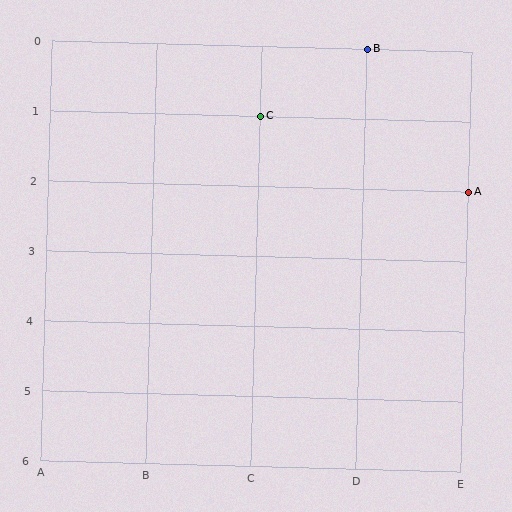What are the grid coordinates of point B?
Point B is at grid coordinates (D, 0).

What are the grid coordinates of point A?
Point A is at grid coordinates (E, 2).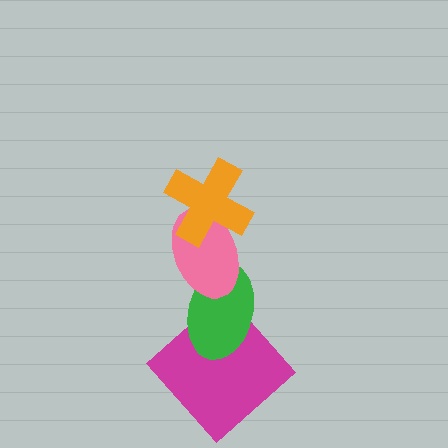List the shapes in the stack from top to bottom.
From top to bottom: the orange cross, the pink ellipse, the green ellipse, the magenta diamond.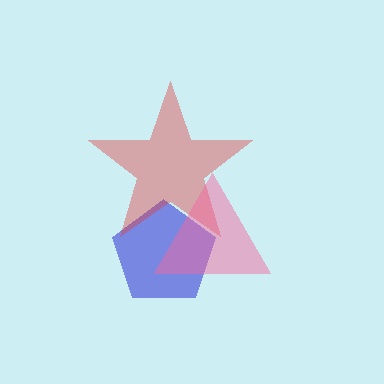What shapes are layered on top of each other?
The layered shapes are: a blue pentagon, a red star, a pink triangle.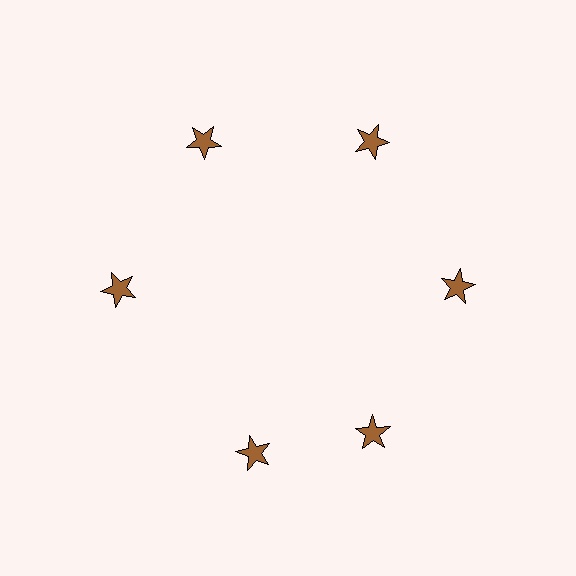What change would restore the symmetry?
The symmetry would be restored by rotating it back into even spacing with its neighbors so that all 6 stars sit at equal angles and equal distance from the center.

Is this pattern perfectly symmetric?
No. The 6 brown stars are arranged in a ring, but one element near the 7 o'clock position is rotated out of alignment along the ring, breaking the 6-fold rotational symmetry.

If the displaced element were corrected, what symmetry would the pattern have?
It would have 6-fold rotational symmetry — the pattern would map onto itself every 60 degrees.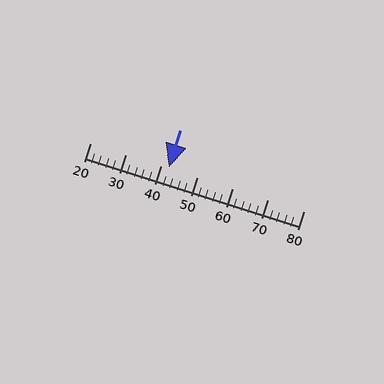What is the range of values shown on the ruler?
The ruler shows values from 20 to 80.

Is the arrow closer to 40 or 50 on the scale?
The arrow is closer to 40.